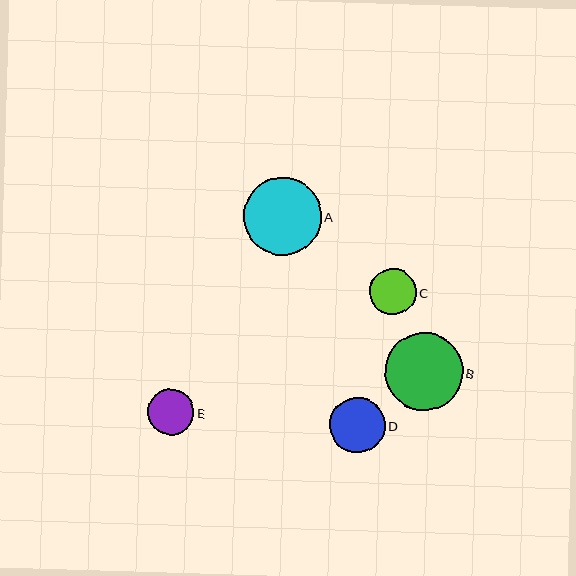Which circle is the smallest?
Circle E is the smallest with a size of approximately 46 pixels.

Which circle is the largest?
Circle B is the largest with a size of approximately 78 pixels.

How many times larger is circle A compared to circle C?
Circle A is approximately 1.7 times the size of circle C.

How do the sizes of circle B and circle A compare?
Circle B and circle A are approximately the same size.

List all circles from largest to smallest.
From largest to smallest: B, A, D, C, E.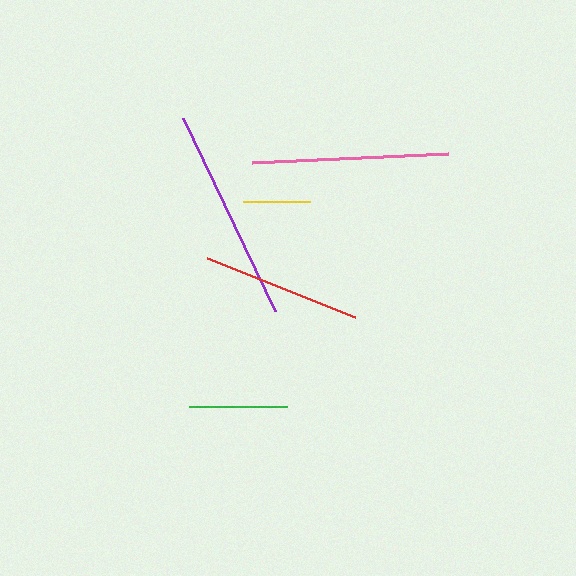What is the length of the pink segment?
The pink segment is approximately 196 pixels long.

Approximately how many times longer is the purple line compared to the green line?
The purple line is approximately 2.2 times the length of the green line.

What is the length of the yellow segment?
The yellow segment is approximately 66 pixels long.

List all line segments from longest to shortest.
From longest to shortest: purple, pink, red, green, yellow.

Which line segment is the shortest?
The yellow line is the shortest at approximately 66 pixels.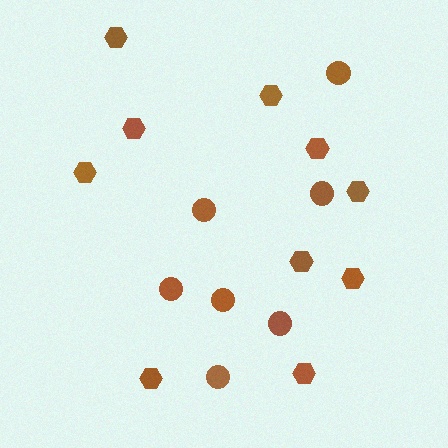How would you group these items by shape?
There are 2 groups: one group of circles (7) and one group of hexagons (10).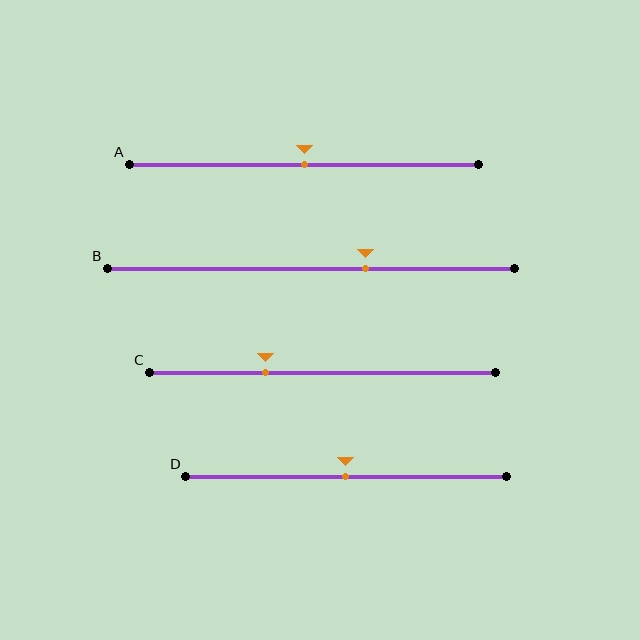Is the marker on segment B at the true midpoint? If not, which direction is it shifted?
No, the marker on segment B is shifted to the right by about 13% of the segment length.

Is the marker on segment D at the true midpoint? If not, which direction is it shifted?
Yes, the marker on segment D is at the true midpoint.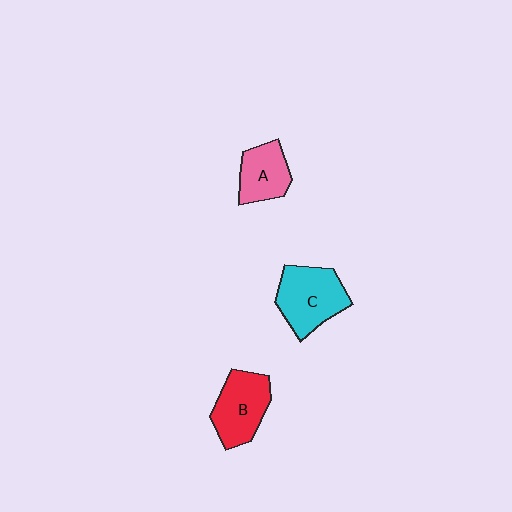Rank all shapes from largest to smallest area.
From largest to smallest: C (cyan), B (red), A (pink).